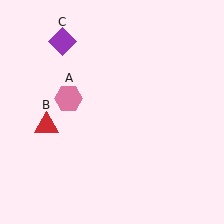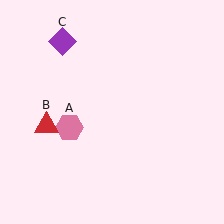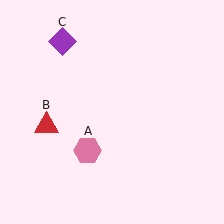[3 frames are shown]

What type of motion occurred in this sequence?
The pink hexagon (object A) rotated counterclockwise around the center of the scene.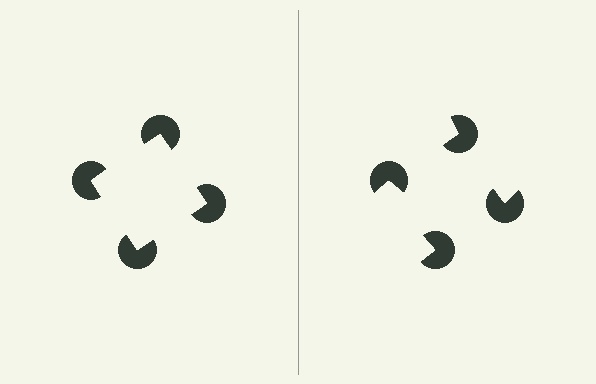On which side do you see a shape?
An illusory square appears on the left side. On the right side the wedge cuts are rotated, so no coherent shape forms.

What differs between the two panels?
The pac-man discs are positioned identically on both sides; only the wedge orientations differ. On the left they align to a square; on the right they are misaligned.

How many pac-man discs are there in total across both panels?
8 — 4 on each side.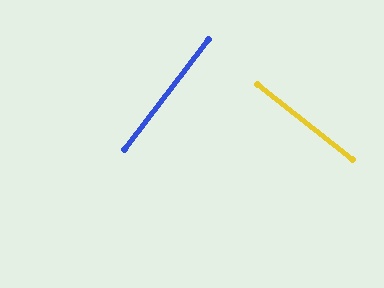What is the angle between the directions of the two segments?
Approximately 89 degrees.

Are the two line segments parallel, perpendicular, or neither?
Perpendicular — they meet at approximately 89°.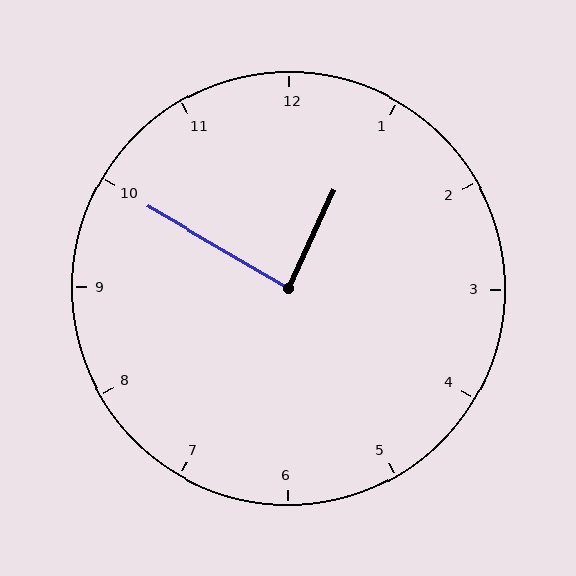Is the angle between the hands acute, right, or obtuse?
It is right.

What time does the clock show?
12:50.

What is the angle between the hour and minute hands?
Approximately 85 degrees.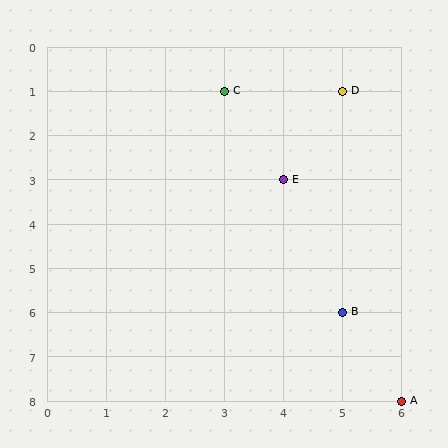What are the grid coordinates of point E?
Point E is at grid coordinates (4, 3).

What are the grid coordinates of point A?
Point A is at grid coordinates (6, 8).